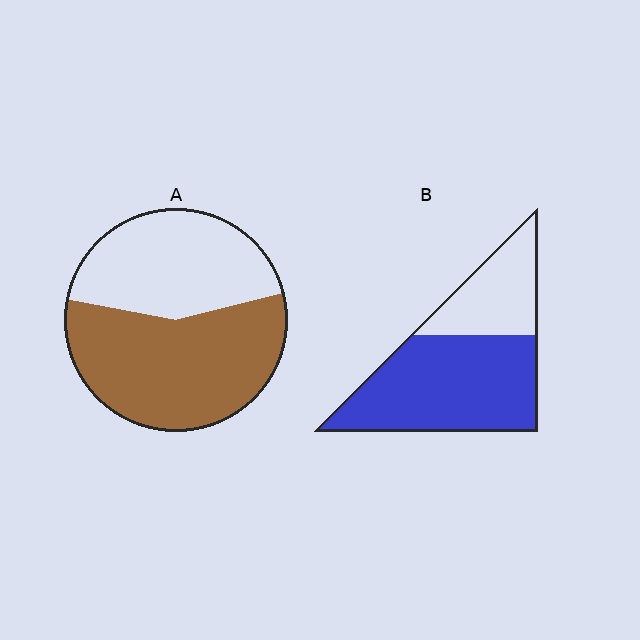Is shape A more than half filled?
Yes.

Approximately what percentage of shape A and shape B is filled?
A is approximately 55% and B is approximately 70%.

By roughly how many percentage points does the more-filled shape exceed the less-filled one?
By roughly 10 percentage points (B over A).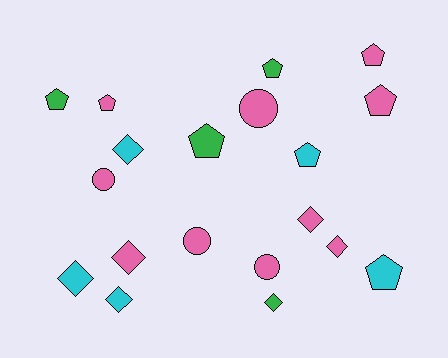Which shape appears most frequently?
Pentagon, with 8 objects.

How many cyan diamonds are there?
There are 3 cyan diamonds.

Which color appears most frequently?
Pink, with 10 objects.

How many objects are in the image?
There are 19 objects.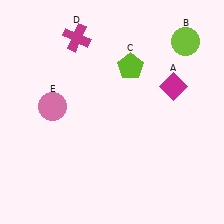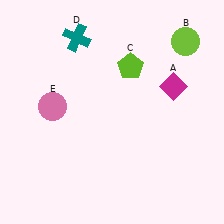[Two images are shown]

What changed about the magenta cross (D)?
In Image 1, D is magenta. In Image 2, it changed to teal.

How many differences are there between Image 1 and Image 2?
There is 1 difference between the two images.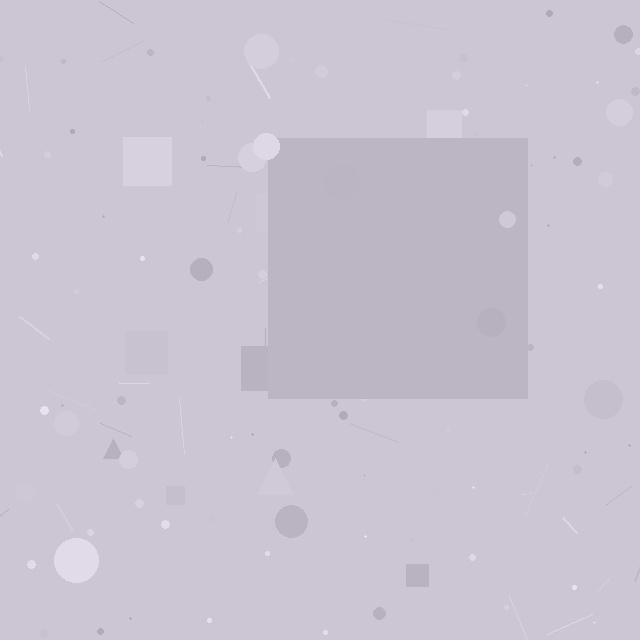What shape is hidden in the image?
A square is hidden in the image.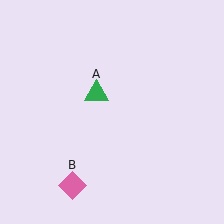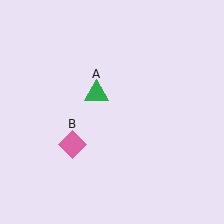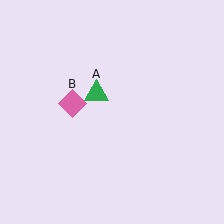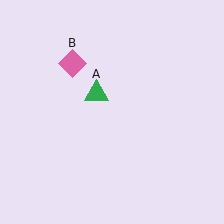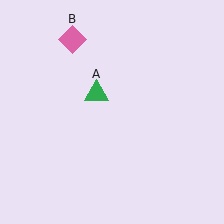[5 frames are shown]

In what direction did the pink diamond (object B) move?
The pink diamond (object B) moved up.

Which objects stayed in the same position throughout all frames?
Green triangle (object A) remained stationary.